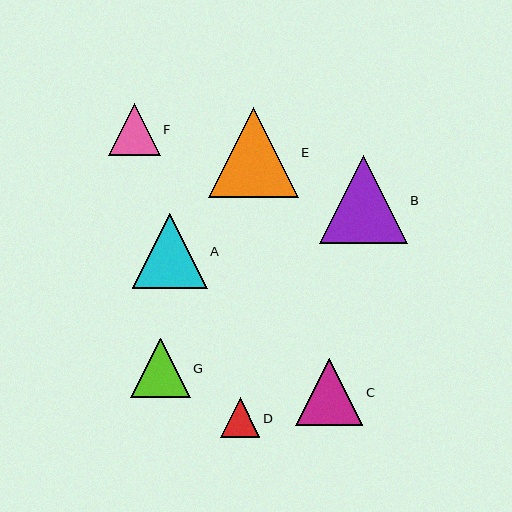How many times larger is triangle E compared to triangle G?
Triangle E is approximately 1.5 times the size of triangle G.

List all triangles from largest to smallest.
From largest to smallest: E, B, A, C, G, F, D.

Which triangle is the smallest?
Triangle D is the smallest with a size of approximately 40 pixels.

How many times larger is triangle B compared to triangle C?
Triangle B is approximately 1.3 times the size of triangle C.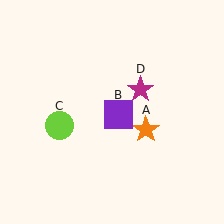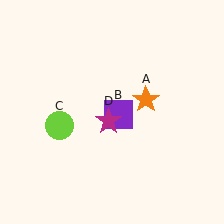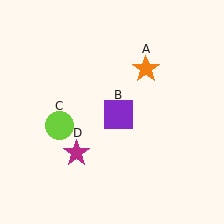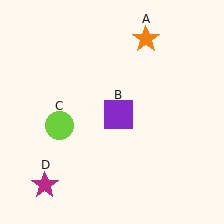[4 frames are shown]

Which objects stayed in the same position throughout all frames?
Purple square (object B) and lime circle (object C) remained stationary.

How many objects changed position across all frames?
2 objects changed position: orange star (object A), magenta star (object D).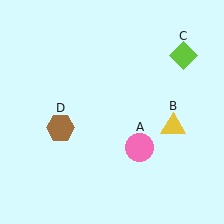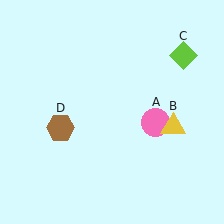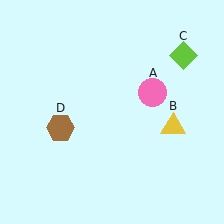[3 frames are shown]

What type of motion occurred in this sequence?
The pink circle (object A) rotated counterclockwise around the center of the scene.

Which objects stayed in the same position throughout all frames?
Yellow triangle (object B) and lime diamond (object C) and brown hexagon (object D) remained stationary.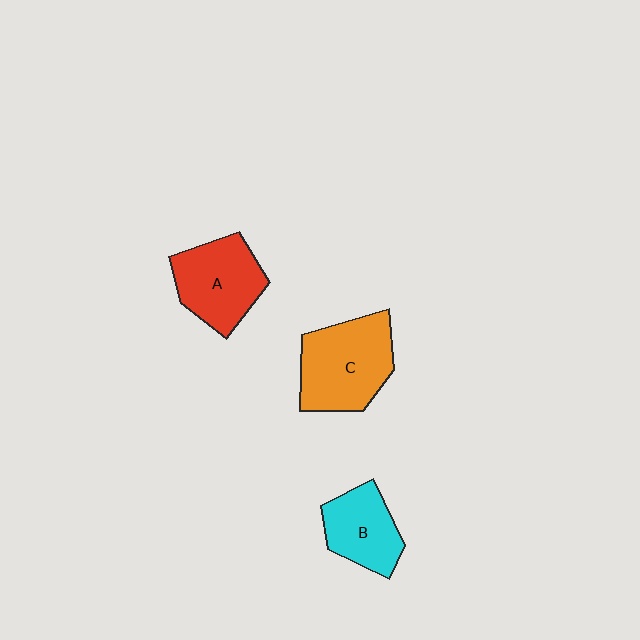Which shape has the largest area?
Shape C (orange).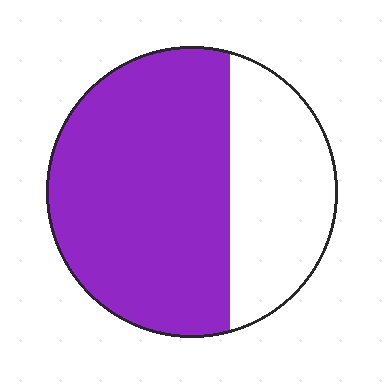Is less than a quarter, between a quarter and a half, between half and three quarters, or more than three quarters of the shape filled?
Between half and three quarters.